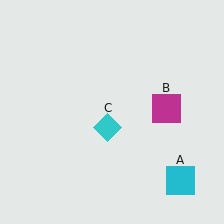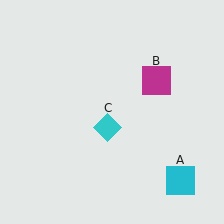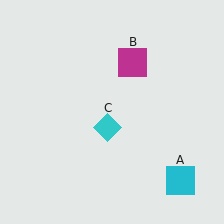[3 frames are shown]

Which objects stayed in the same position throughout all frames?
Cyan square (object A) and cyan diamond (object C) remained stationary.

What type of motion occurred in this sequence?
The magenta square (object B) rotated counterclockwise around the center of the scene.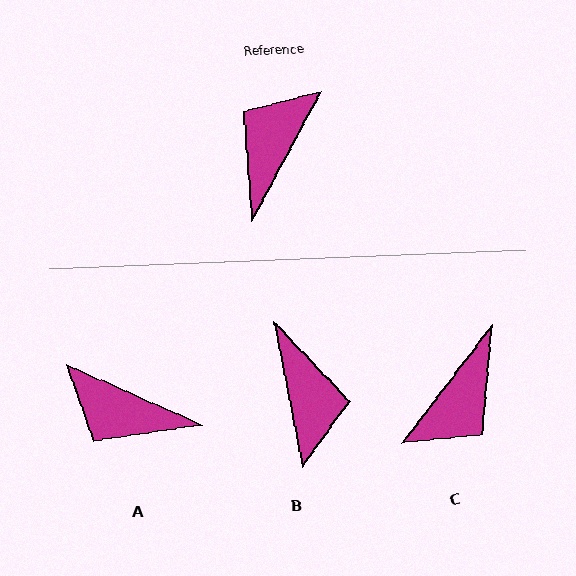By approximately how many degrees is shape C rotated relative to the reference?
Approximately 171 degrees counter-clockwise.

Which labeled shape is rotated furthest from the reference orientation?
C, about 171 degrees away.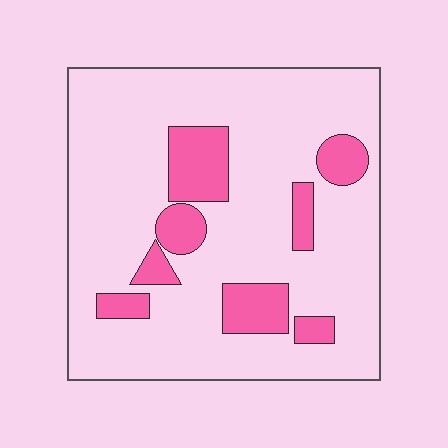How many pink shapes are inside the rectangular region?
8.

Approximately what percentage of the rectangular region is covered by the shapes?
Approximately 20%.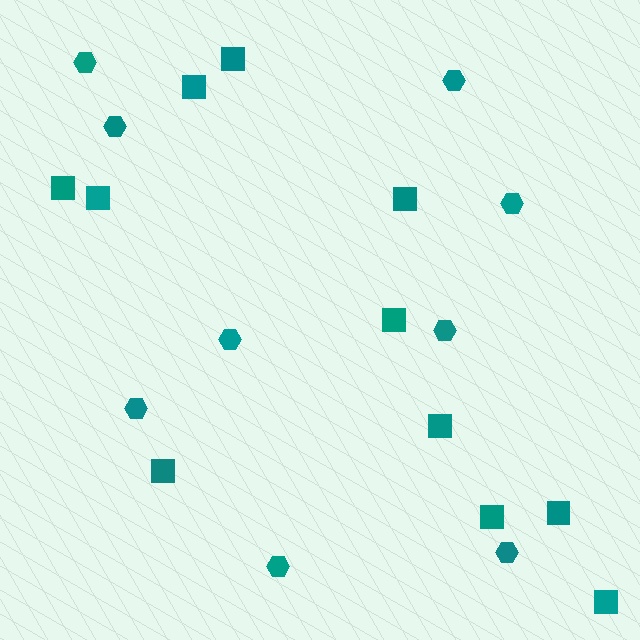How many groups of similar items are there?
There are 2 groups: one group of hexagons (9) and one group of squares (11).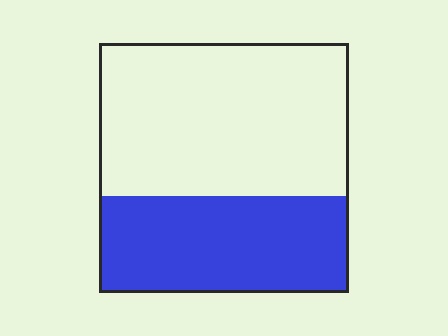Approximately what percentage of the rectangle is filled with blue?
Approximately 40%.